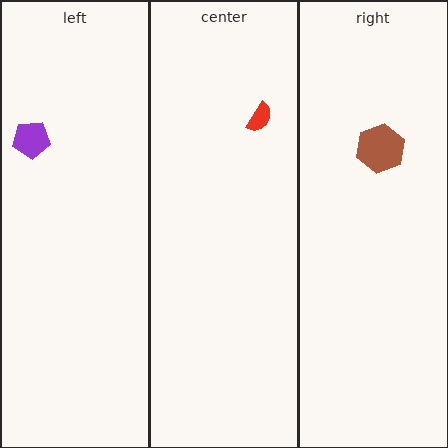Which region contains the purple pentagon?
The left region.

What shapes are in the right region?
The brown hexagon.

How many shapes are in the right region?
1.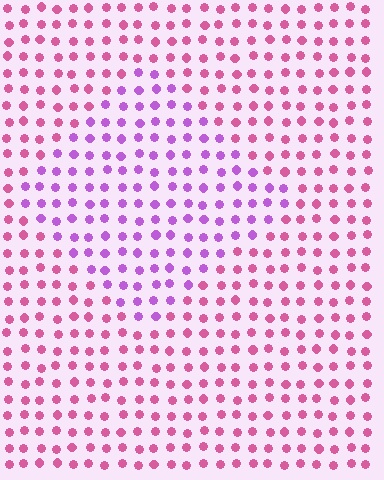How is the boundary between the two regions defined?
The boundary is defined purely by a slight shift in hue (about 41 degrees). Spacing, size, and orientation are identical on both sides.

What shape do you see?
I see a diamond.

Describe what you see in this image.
The image is filled with small pink elements in a uniform arrangement. A diamond-shaped region is visible where the elements are tinted to a slightly different hue, forming a subtle color boundary.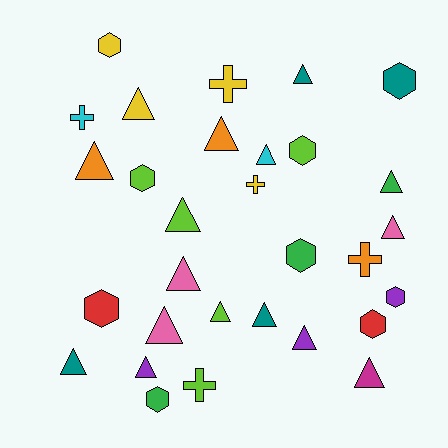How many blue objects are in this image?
There are no blue objects.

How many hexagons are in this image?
There are 9 hexagons.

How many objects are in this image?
There are 30 objects.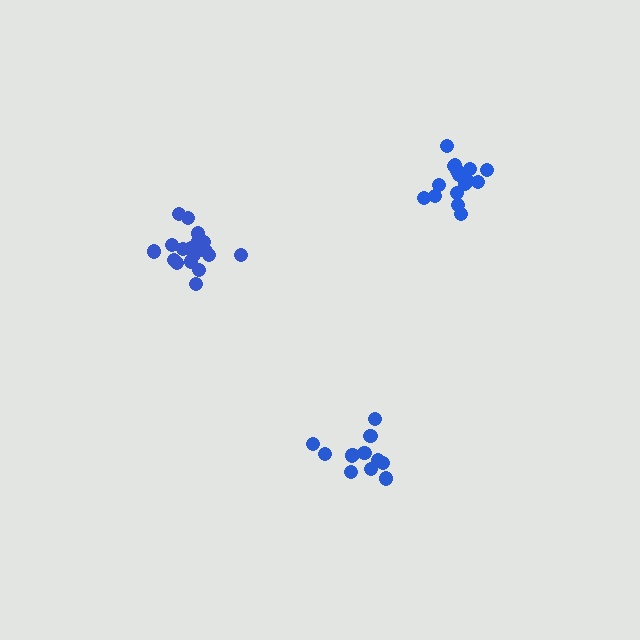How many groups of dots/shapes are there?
There are 3 groups.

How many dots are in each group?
Group 1: 16 dots, Group 2: 18 dots, Group 3: 12 dots (46 total).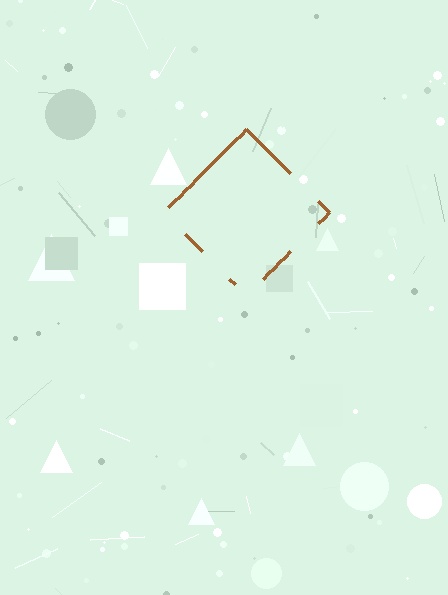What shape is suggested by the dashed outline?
The dashed outline suggests a diamond.